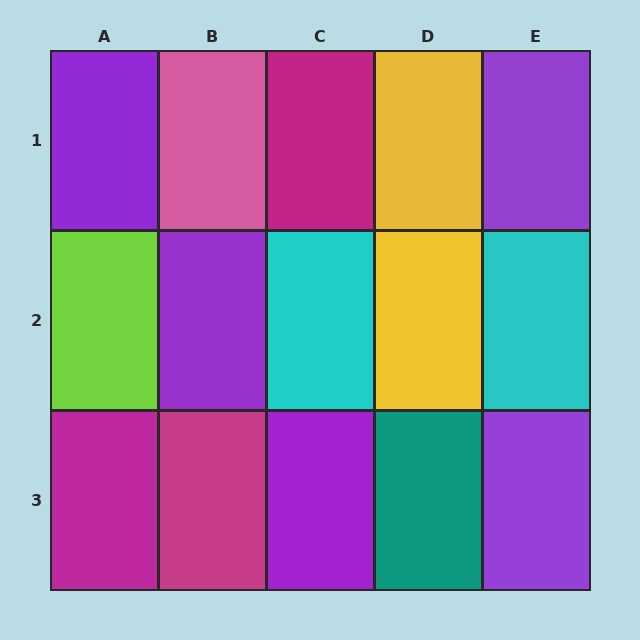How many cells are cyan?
2 cells are cyan.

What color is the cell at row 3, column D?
Teal.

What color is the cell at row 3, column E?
Purple.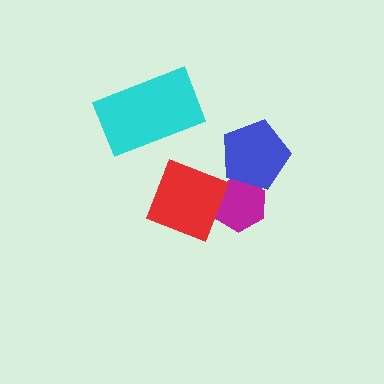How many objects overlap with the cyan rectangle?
0 objects overlap with the cyan rectangle.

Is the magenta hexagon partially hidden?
Yes, it is partially covered by another shape.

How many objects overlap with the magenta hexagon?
2 objects overlap with the magenta hexagon.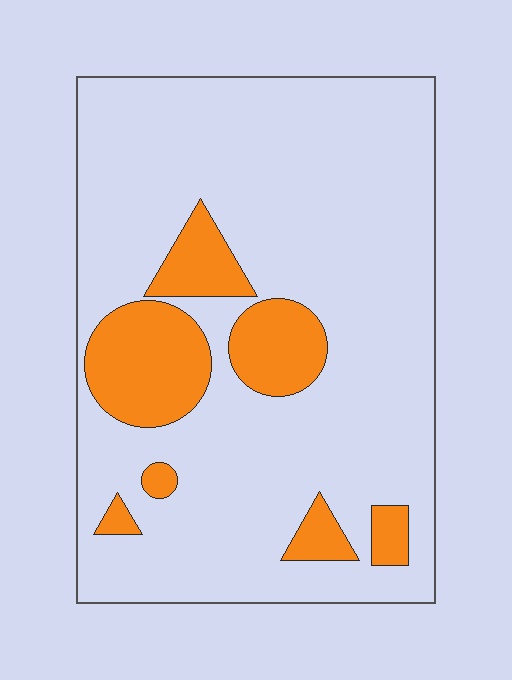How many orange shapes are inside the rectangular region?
7.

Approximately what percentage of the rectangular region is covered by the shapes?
Approximately 20%.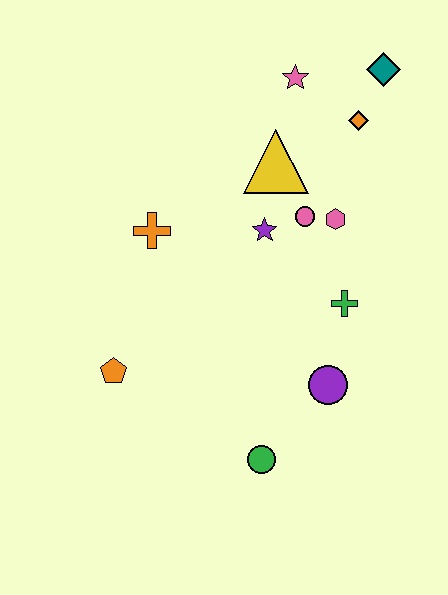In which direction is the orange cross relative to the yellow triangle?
The orange cross is to the left of the yellow triangle.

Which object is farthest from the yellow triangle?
The green circle is farthest from the yellow triangle.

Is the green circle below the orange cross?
Yes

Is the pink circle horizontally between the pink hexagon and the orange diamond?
No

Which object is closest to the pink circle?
The pink hexagon is closest to the pink circle.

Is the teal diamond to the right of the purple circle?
Yes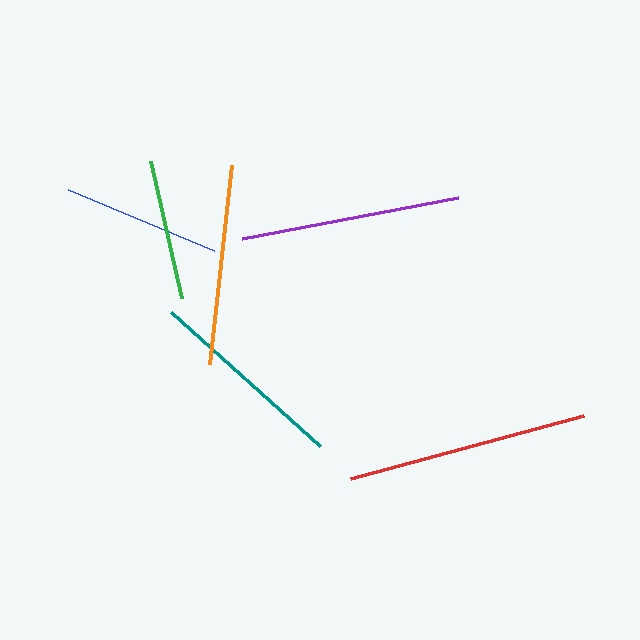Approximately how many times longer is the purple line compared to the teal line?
The purple line is approximately 1.1 times the length of the teal line.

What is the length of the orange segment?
The orange segment is approximately 201 pixels long.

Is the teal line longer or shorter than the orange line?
The orange line is longer than the teal line.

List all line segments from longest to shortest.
From longest to shortest: red, purple, orange, teal, blue, green.